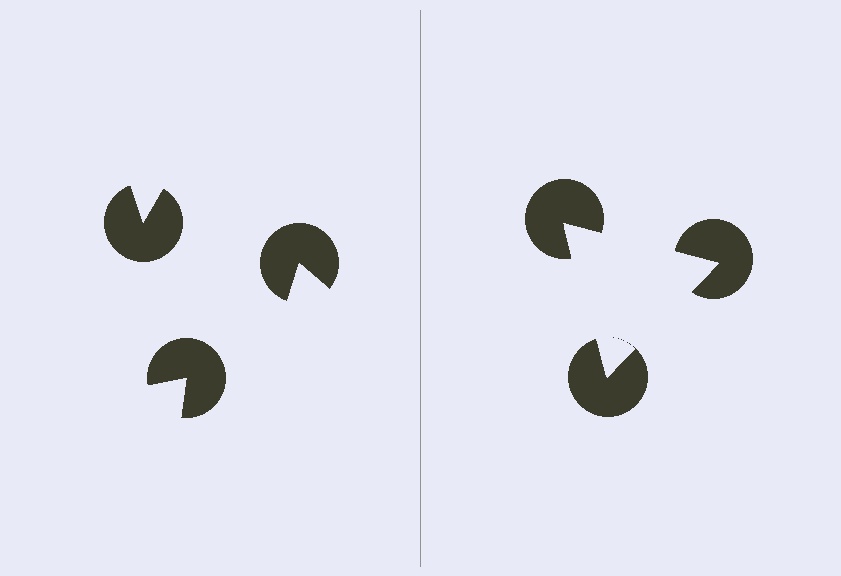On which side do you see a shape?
An illusory triangle appears on the right side. On the left side the wedge cuts are rotated, so no coherent shape forms.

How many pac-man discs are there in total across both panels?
6 — 3 on each side.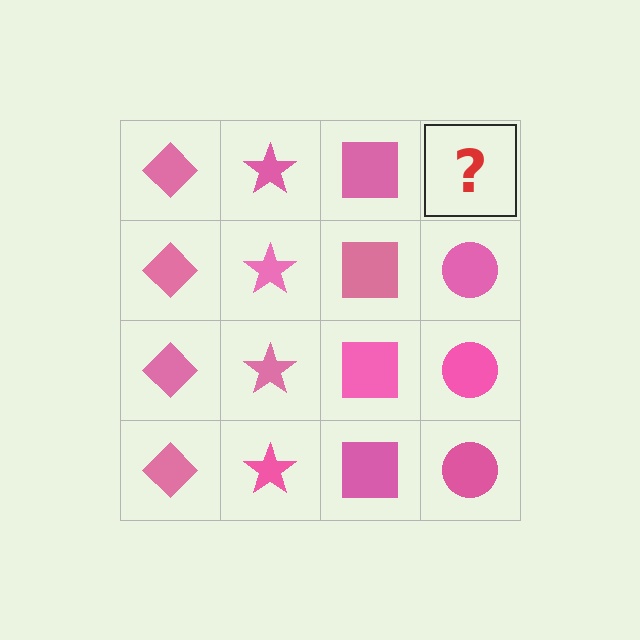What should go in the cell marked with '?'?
The missing cell should contain a pink circle.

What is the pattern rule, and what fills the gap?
The rule is that each column has a consistent shape. The gap should be filled with a pink circle.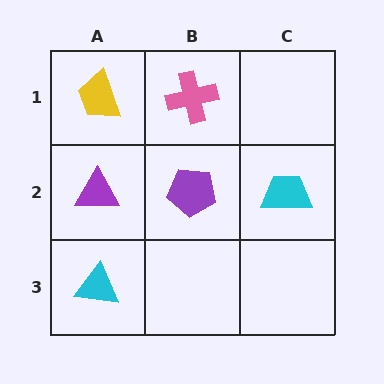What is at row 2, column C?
A cyan trapezoid.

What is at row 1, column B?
A pink cross.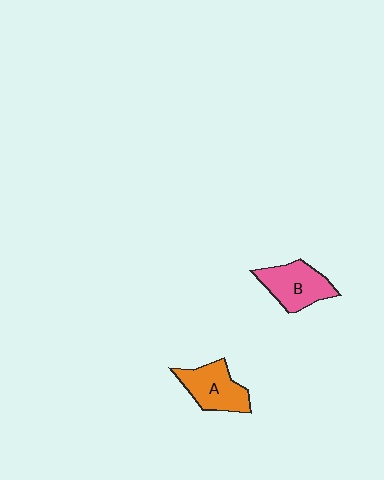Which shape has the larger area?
Shape B (pink).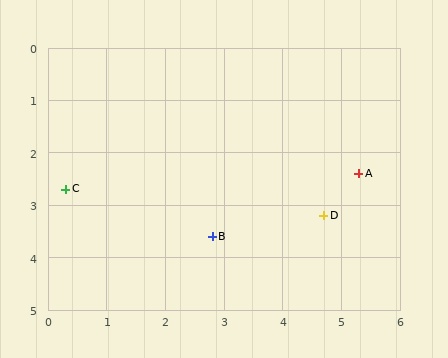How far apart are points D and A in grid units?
Points D and A are about 1.0 grid units apart.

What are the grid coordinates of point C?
Point C is at approximately (0.3, 2.7).